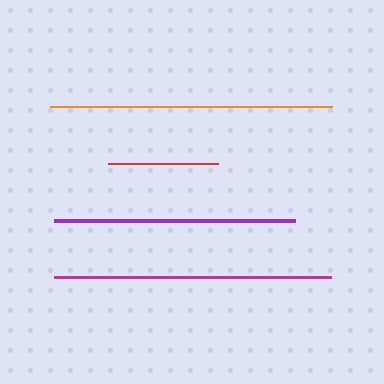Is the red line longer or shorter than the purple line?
The purple line is longer than the red line.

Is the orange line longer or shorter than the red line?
The orange line is longer than the red line.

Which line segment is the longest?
The orange line is the longest at approximately 282 pixels.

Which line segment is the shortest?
The red line is the shortest at approximately 110 pixels.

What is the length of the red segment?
The red segment is approximately 110 pixels long.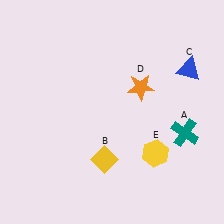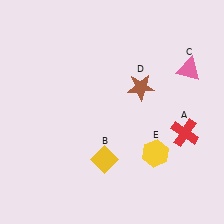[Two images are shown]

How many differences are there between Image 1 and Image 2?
There are 3 differences between the two images.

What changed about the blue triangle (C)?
In Image 1, C is blue. In Image 2, it changed to pink.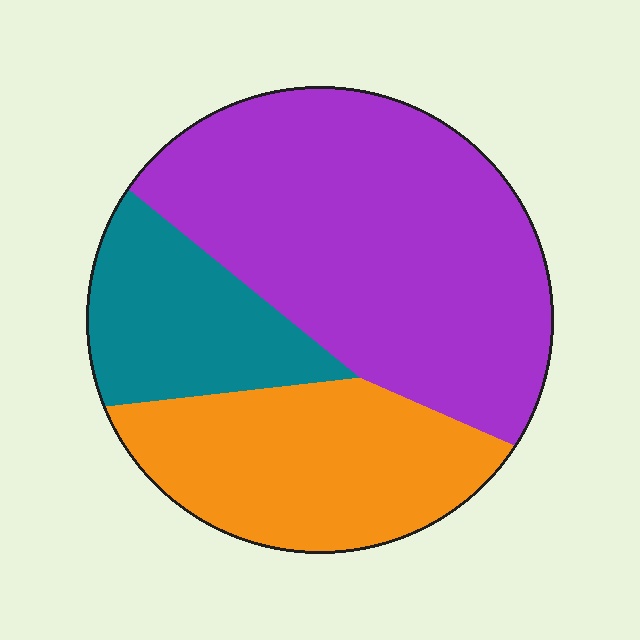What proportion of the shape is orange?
Orange takes up about one quarter (1/4) of the shape.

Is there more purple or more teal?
Purple.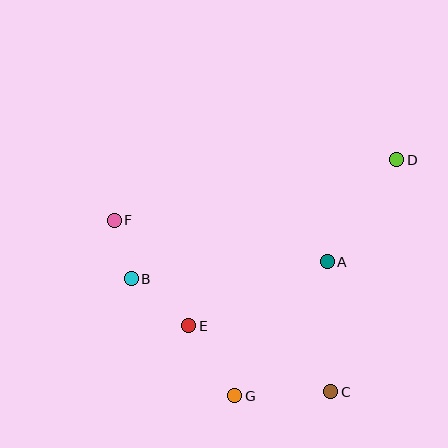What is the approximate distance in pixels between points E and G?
The distance between E and G is approximately 84 pixels.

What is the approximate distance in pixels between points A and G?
The distance between A and G is approximately 163 pixels.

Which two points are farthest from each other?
Points B and D are farthest from each other.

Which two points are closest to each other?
Points B and F are closest to each other.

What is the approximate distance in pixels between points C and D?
The distance between C and D is approximately 241 pixels.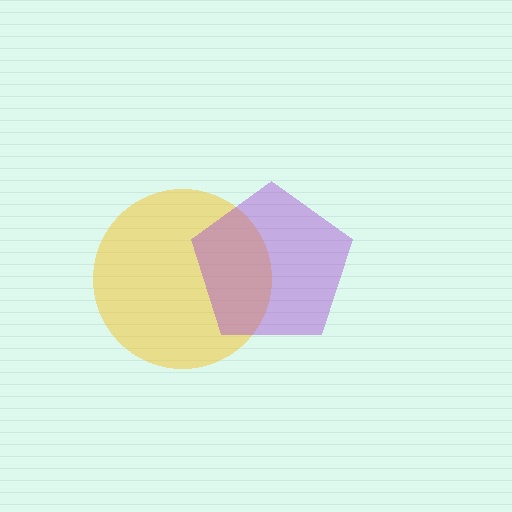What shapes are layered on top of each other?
The layered shapes are: a yellow circle, a purple pentagon.